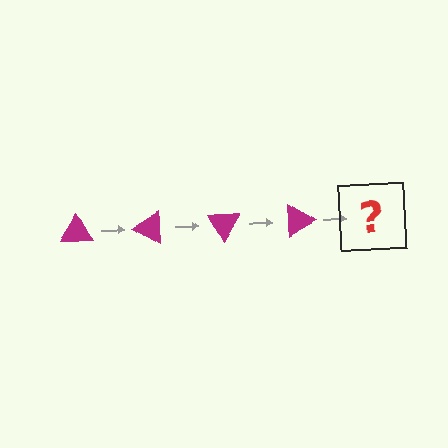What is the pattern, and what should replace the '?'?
The pattern is that the triangle rotates 30 degrees each step. The '?' should be a magenta triangle rotated 120 degrees.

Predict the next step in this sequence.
The next step is a magenta triangle rotated 120 degrees.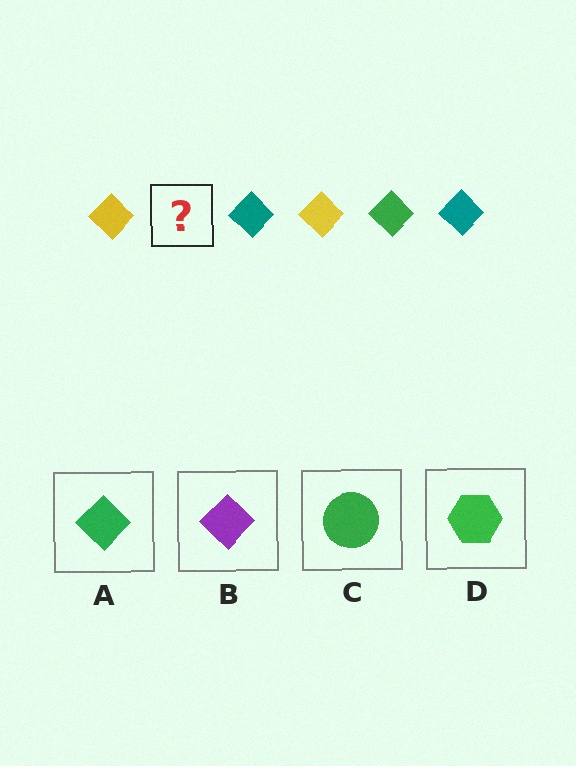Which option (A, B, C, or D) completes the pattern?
A.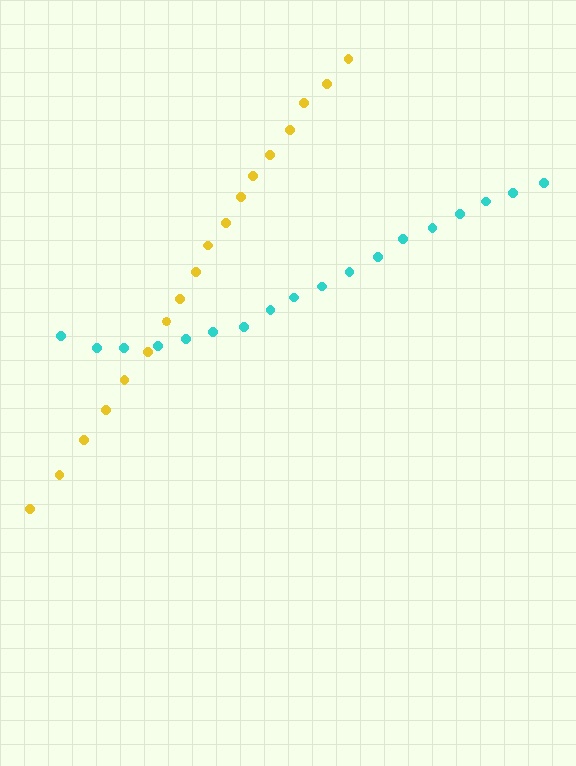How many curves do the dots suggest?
There are 2 distinct paths.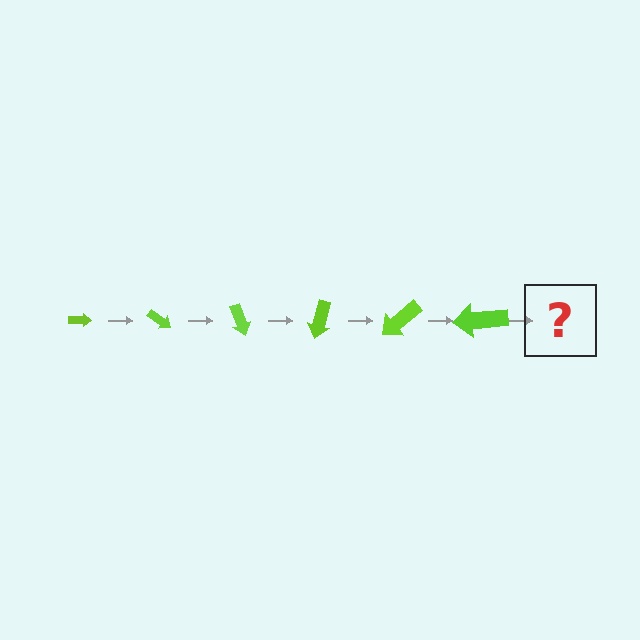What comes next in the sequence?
The next element should be an arrow, larger than the previous one and rotated 210 degrees from the start.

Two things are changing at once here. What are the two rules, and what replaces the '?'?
The two rules are that the arrow grows larger each step and it rotates 35 degrees each step. The '?' should be an arrow, larger than the previous one and rotated 210 degrees from the start.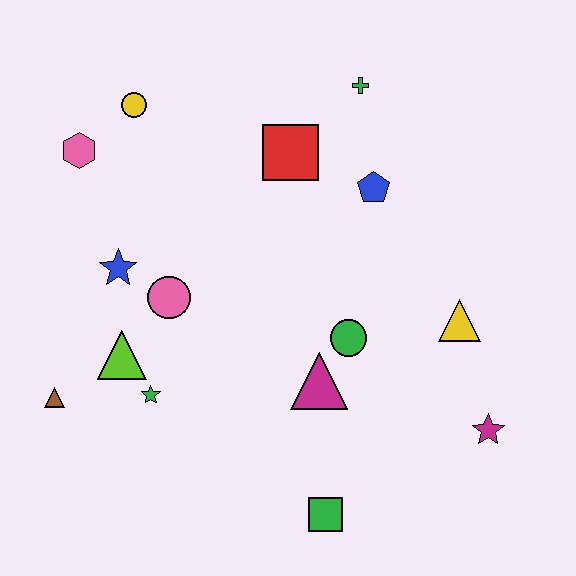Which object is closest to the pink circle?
The blue star is closest to the pink circle.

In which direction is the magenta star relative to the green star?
The magenta star is to the right of the green star.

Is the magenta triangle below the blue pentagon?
Yes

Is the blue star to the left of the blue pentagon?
Yes